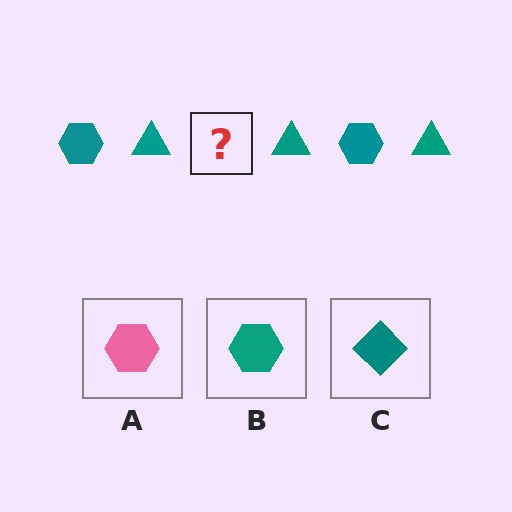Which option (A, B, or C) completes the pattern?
B.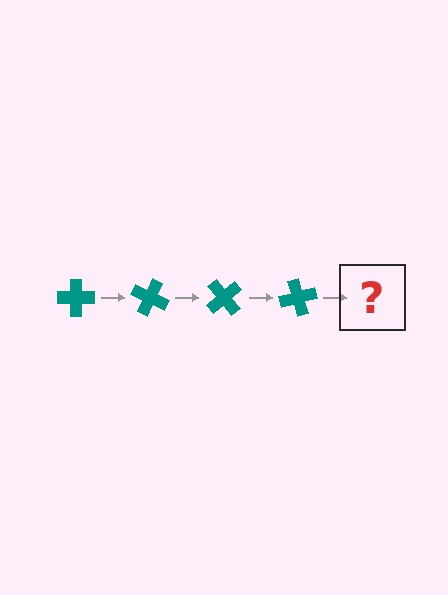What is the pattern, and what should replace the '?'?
The pattern is that the cross rotates 25 degrees each step. The '?' should be a teal cross rotated 100 degrees.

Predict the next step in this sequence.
The next step is a teal cross rotated 100 degrees.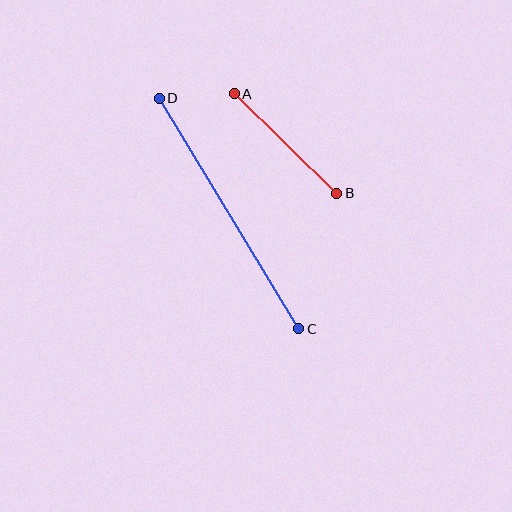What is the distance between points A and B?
The distance is approximately 143 pixels.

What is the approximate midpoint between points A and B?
The midpoint is at approximately (286, 143) pixels.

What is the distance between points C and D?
The distance is approximately 269 pixels.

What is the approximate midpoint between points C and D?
The midpoint is at approximately (229, 213) pixels.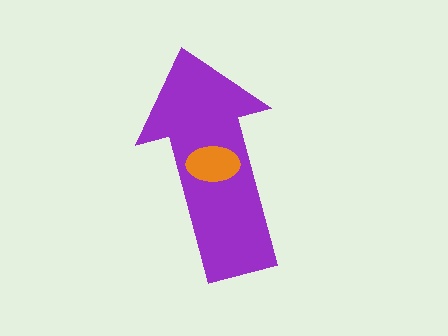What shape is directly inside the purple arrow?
The orange ellipse.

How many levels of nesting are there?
2.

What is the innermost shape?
The orange ellipse.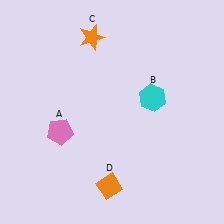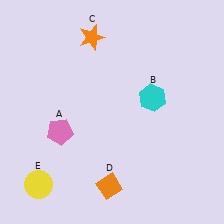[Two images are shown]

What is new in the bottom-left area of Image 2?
A yellow circle (E) was added in the bottom-left area of Image 2.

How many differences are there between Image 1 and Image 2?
There is 1 difference between the two images.